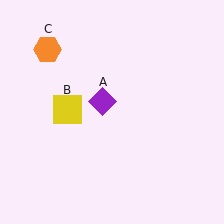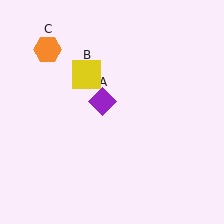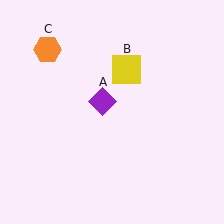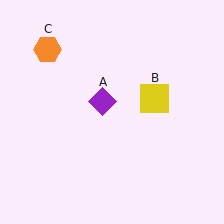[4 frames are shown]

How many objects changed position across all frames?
1 object changed position: yellow square (object B).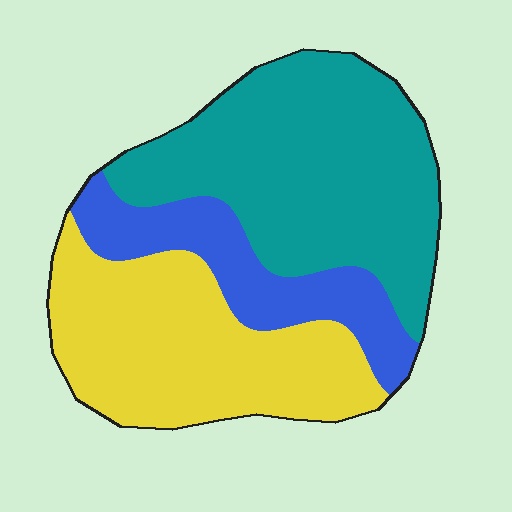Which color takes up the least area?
Blue, at roughly 20%.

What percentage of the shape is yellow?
Yellow takes up about three eighths (3/8) of the shape.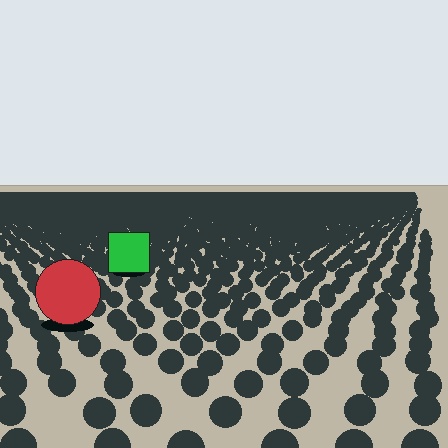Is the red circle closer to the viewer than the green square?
Yes. The red circle is closer — you can tell from the texture gradient: the ground texture is coarser near it.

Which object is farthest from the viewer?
The green square is farthest from the viewer. It appears smaller and the ground texture around it is denser.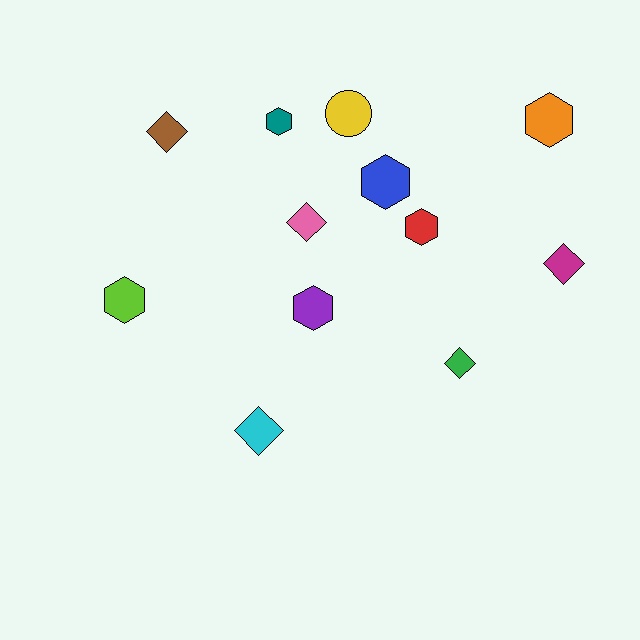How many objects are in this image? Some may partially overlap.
There are 12 objects.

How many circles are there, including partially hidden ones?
There is 1 circle.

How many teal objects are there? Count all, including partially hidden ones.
There is 1 teal object.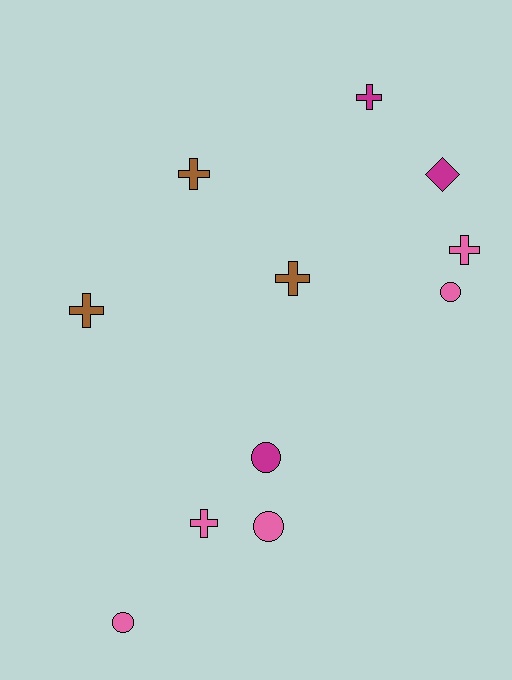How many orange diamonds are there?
There are no orange diamonds.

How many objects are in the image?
There are 11 objects.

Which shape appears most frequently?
Cross, with 6 objects.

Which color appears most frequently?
Pink, with 5 objects.